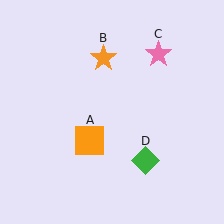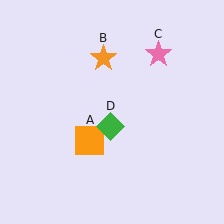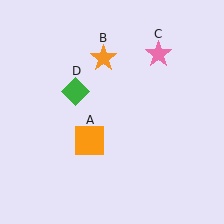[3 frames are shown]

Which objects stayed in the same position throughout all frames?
Orange square (object A) and orange star (object B) and pink star (object C) remained stationary.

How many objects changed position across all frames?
1 object changed position: green diamond (object D).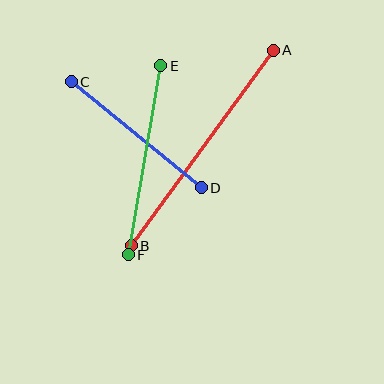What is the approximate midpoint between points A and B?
The midpoint is at approximately (202, 148) pixels.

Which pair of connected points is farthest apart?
Points A and B are farthest apart.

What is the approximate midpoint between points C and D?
The midpoint is at approximately (136, 135) pixels.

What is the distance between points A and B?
The distance is approximately 242 pixels.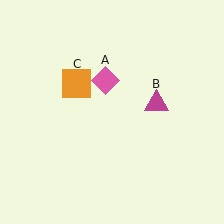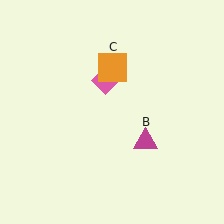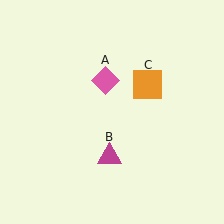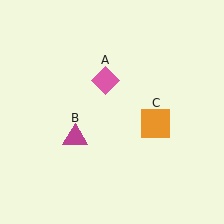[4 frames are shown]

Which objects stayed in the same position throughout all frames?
Pink diamond (object A) remained stationary.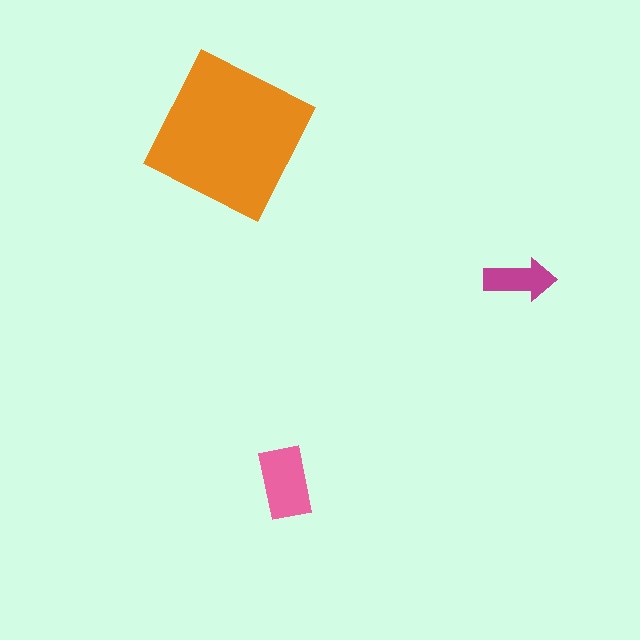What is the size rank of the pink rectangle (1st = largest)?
2nd.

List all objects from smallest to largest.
The magenta arrow, the pink rectangle, the orange square.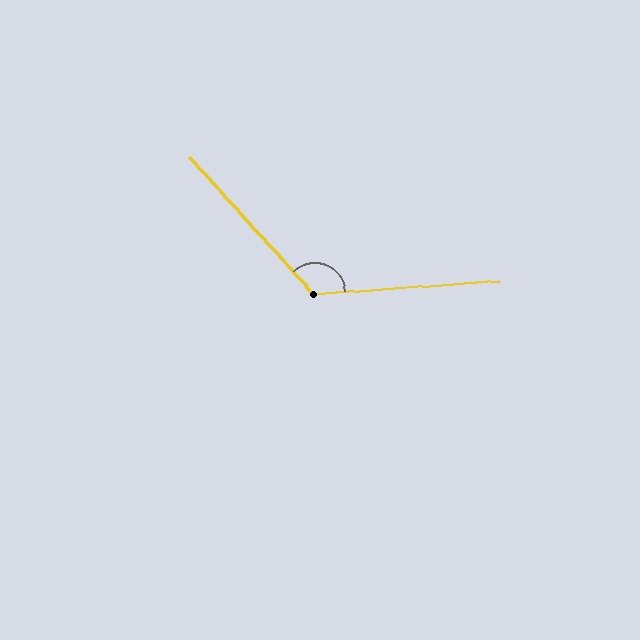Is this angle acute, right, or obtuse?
It is obtuse.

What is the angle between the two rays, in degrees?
Approximately 128 degrees.